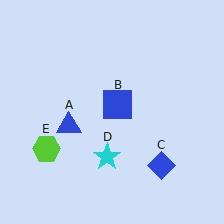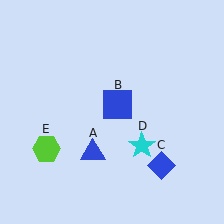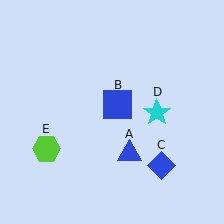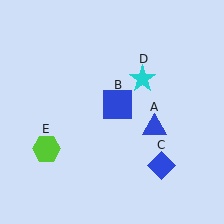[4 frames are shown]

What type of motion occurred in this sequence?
The blue triangle (object A), cyan star (object D) rotated counterclockwise around the center of the scene.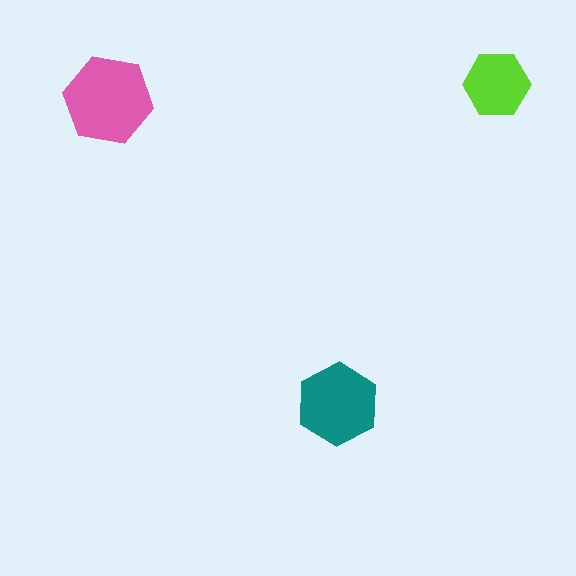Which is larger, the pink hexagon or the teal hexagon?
The pink one.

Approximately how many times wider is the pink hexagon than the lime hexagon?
About 1.5 times wider.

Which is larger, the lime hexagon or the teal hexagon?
The teal one.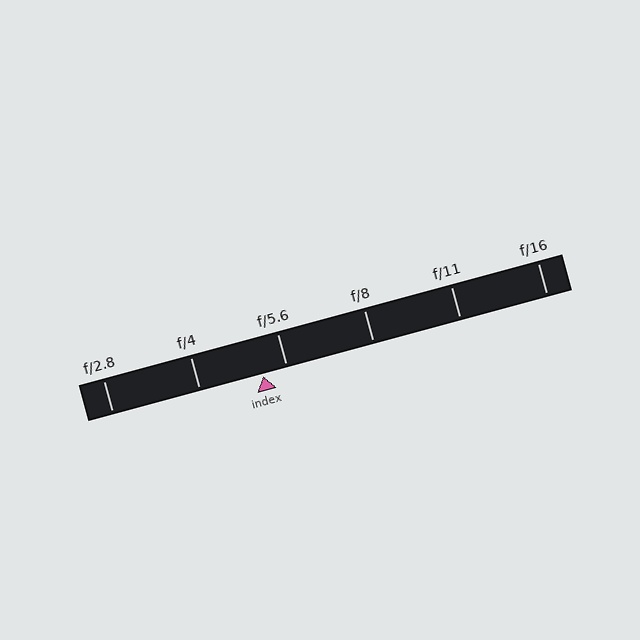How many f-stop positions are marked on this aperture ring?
There are 6 f-stop positions marked.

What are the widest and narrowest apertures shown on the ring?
The widest aperture shown is f/2.8 and the narrowest is f/16.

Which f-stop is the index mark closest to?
The index mark is closest to f/5.6.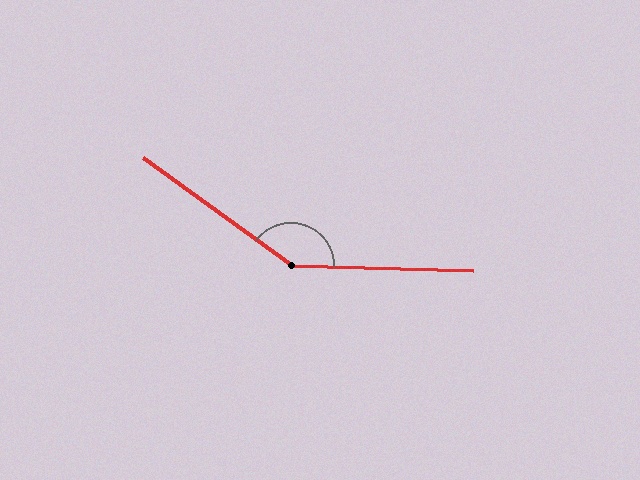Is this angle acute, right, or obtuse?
It is obtuse.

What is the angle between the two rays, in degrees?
Approximately 146 degrees.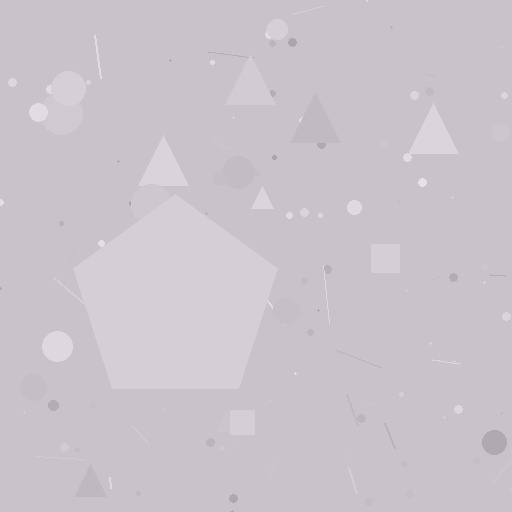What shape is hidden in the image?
A pentagon is hidden in the image.